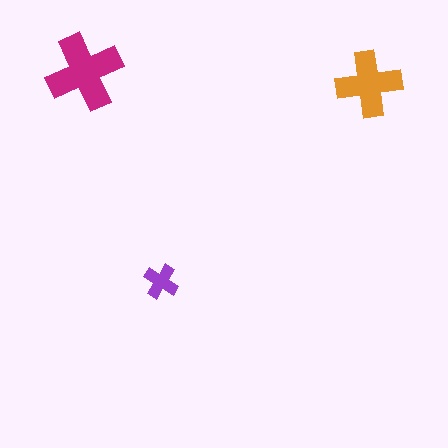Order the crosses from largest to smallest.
the magenta one, the orange one, the purple one.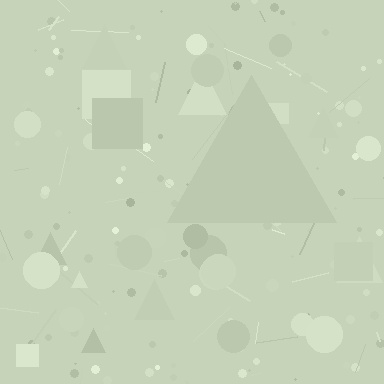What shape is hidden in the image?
A triangle is hidden in the image.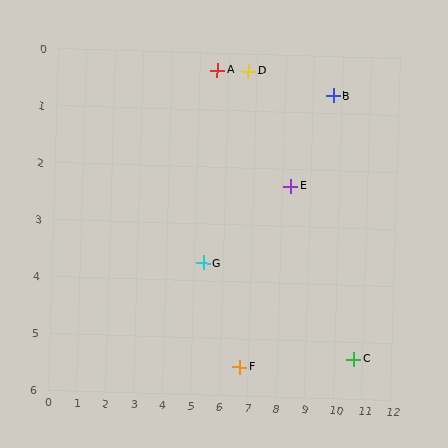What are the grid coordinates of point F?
Point F is at approximately (6.7, 5.5).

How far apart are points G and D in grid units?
Points G and D are about 3.7 grid units apart.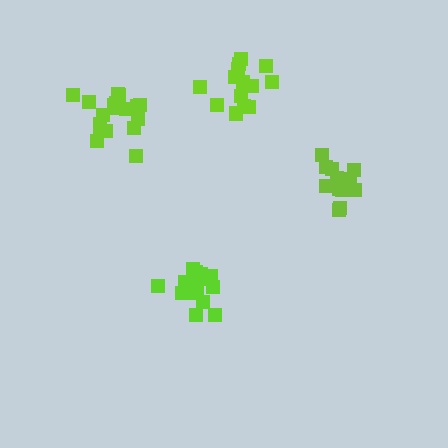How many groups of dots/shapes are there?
There are 4 groups.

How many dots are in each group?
Group 1: 19 dots, Group 2: 15 dots, Group 3: 14 dots, Group 4: 15 dots (63 total).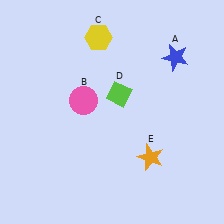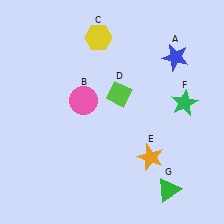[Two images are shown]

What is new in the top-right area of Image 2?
A green star (F) was added in the top-right area of Image 2.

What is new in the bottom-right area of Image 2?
A green triangle (G) was added in the bottom-right area of Image 2.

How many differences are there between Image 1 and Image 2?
There are 2 differences between the two images.